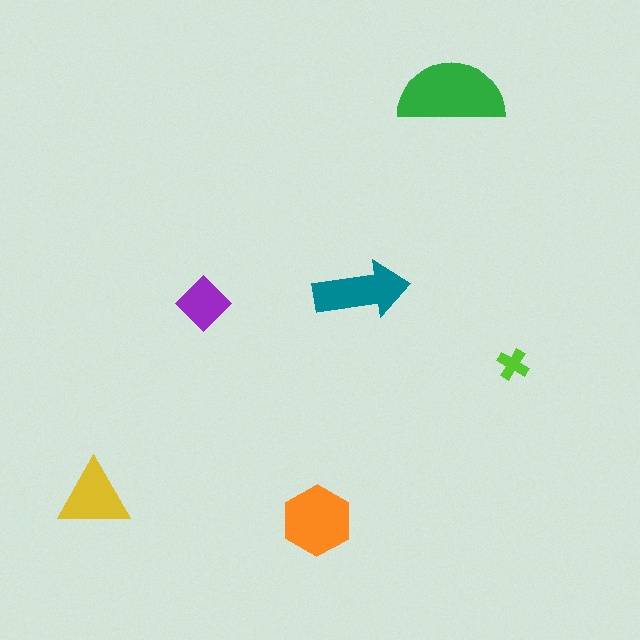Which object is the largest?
The green semicircle.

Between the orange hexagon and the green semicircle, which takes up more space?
The green semicircle.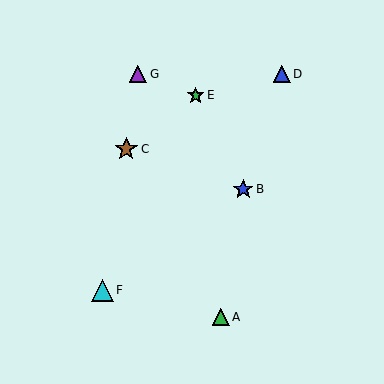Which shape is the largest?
The brown star (labeled C) is the largest.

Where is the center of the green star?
The center of the green star is at (196, 95).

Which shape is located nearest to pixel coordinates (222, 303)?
The green triangle (labeled A) at (221, 317) is nearest to that location.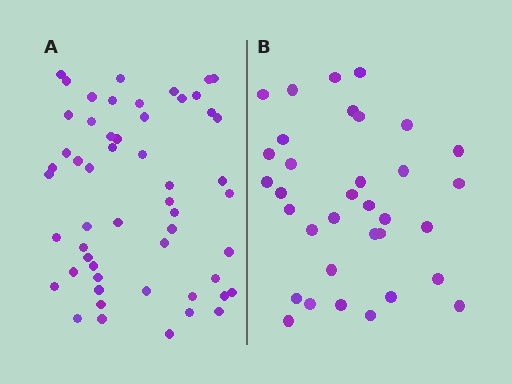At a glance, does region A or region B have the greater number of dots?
Region A (the left region) has more dots.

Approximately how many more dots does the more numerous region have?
Region A has approximately 20 more dots than region B.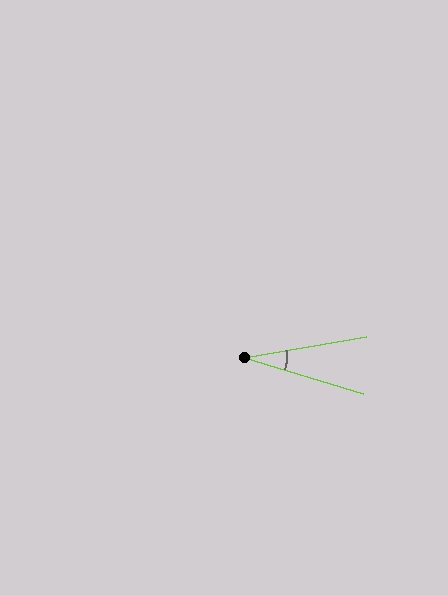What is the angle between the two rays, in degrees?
Approximately 26 degrees.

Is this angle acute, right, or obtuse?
It is acute.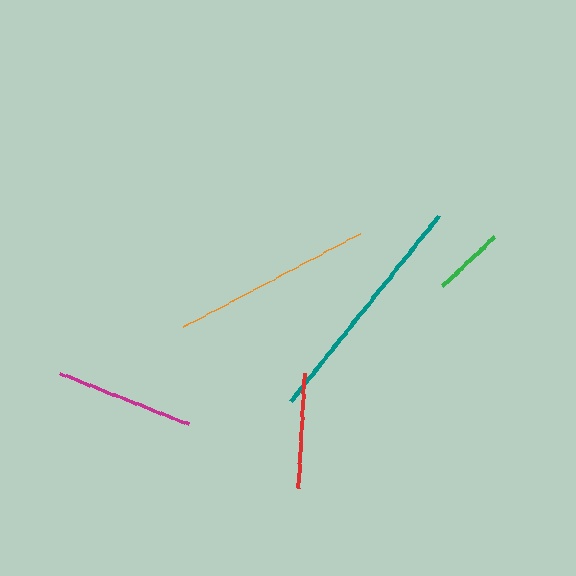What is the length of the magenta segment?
The magenta segment is approximately 138 pixels long.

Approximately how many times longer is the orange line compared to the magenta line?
The orange line is approximately 1.5 times the length of the magenta line.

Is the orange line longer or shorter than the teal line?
The teal line is longer than the orange line.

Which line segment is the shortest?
The green line is the shortest at approximately 71 pixels.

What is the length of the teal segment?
The teal segment is approximately 238 pixels long.